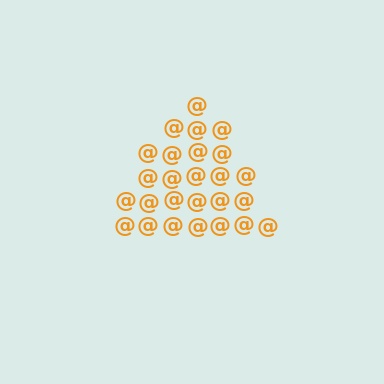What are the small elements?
The small elements are at signs.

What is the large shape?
The large shape is a triangle.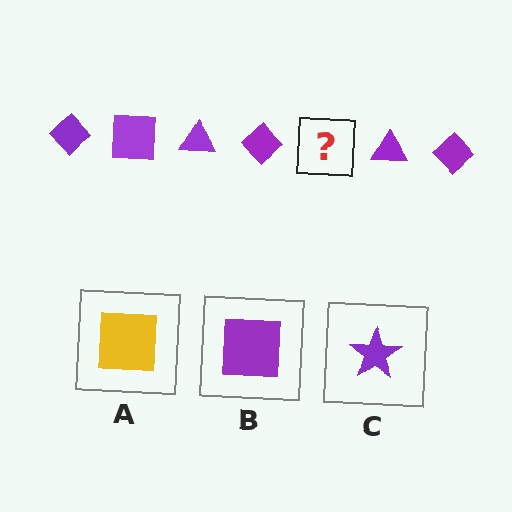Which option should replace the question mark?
Option B.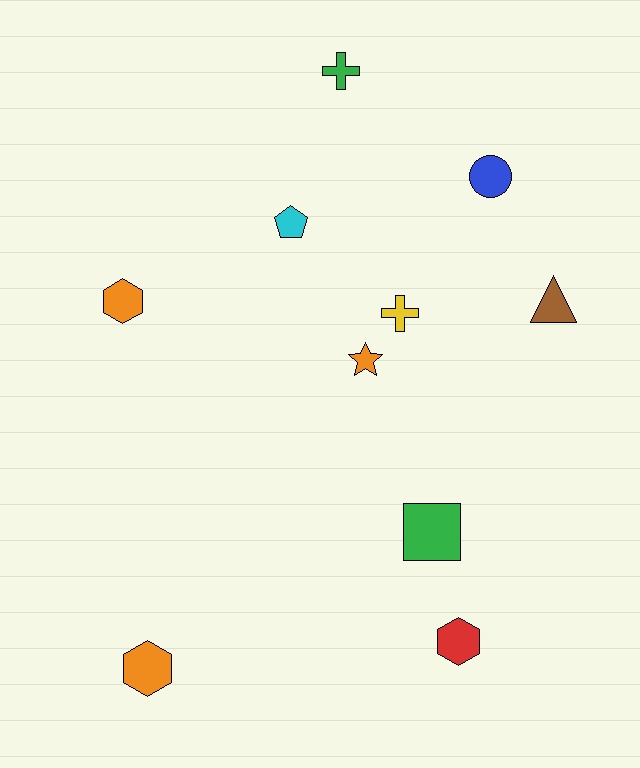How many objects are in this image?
There are 10 objects.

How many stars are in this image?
There is 1 star.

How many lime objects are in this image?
There are no lime objects.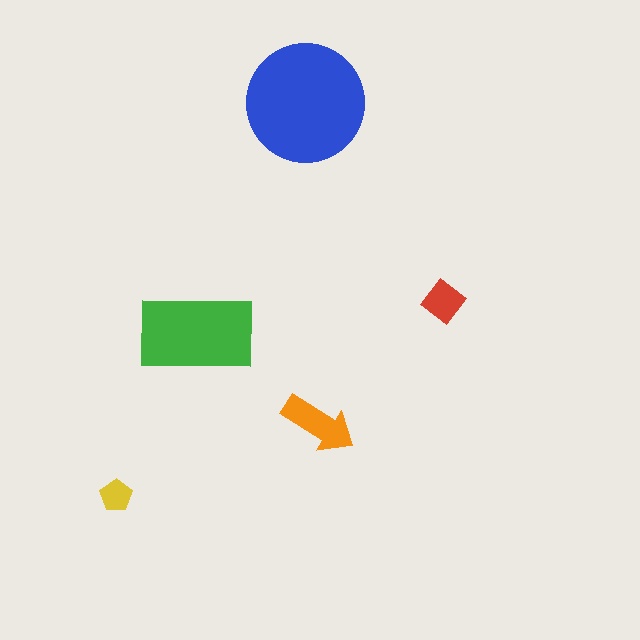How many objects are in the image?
There are 5 objects in the image.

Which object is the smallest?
The yellow pentagon.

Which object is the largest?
The blue circle.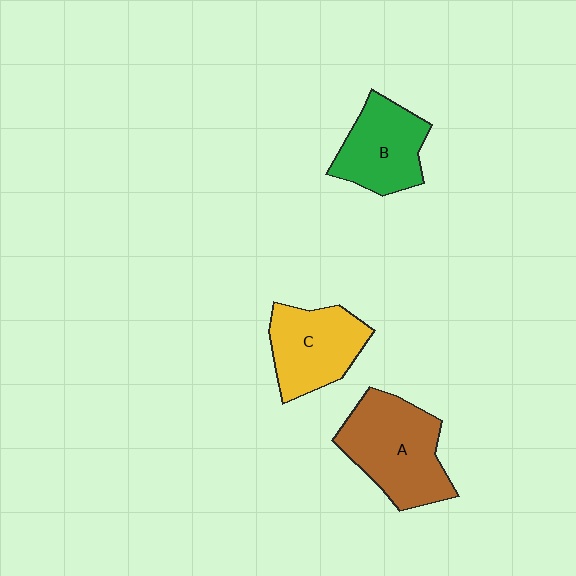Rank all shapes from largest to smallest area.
From largest to smallest: A (brown), C (yellow), B (green).